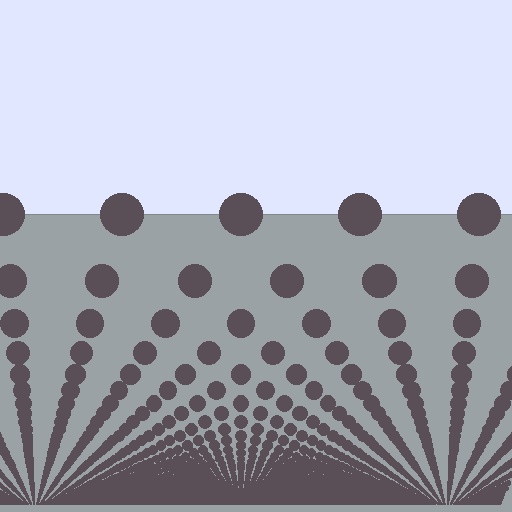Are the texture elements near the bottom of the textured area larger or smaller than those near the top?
Smaller. The gradient is inverted — elements near the bottom are smaller and denser.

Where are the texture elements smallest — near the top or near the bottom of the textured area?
Near the bottom.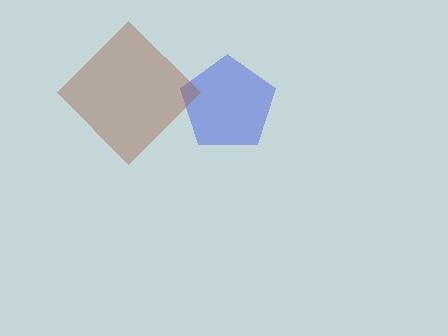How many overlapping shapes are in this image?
There are 2 overlapping shapes in the image.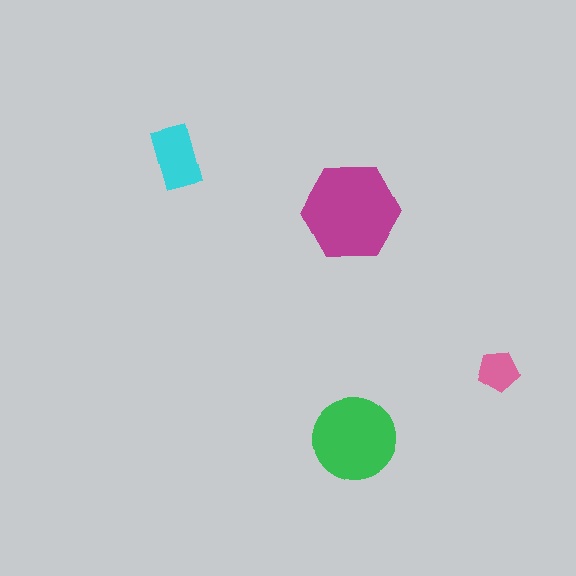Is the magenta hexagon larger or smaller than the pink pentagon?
Larger.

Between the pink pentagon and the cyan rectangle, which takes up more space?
The cyan rectangle.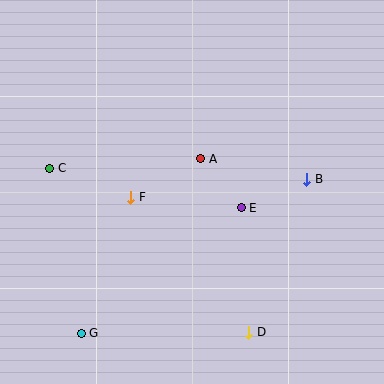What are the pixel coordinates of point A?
Point A is at (201, 159).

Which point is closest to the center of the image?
Point A at (201, 159) is closest to the center.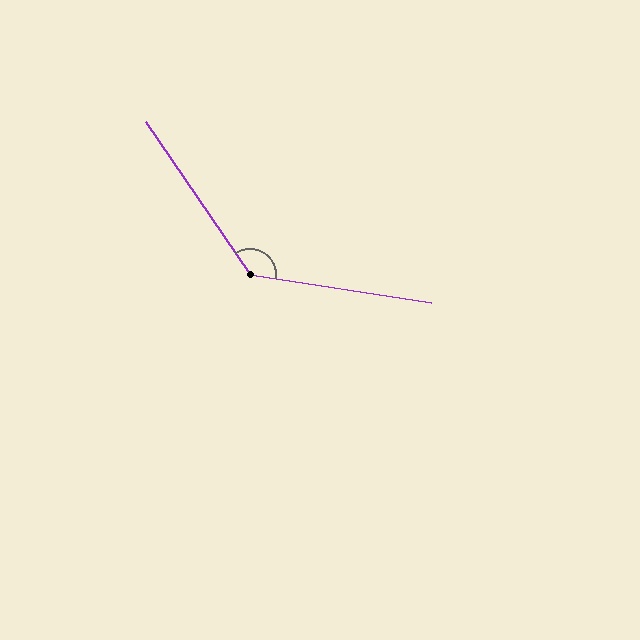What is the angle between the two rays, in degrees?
Approximately 133 degrees.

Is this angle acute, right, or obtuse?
It is obtuse.